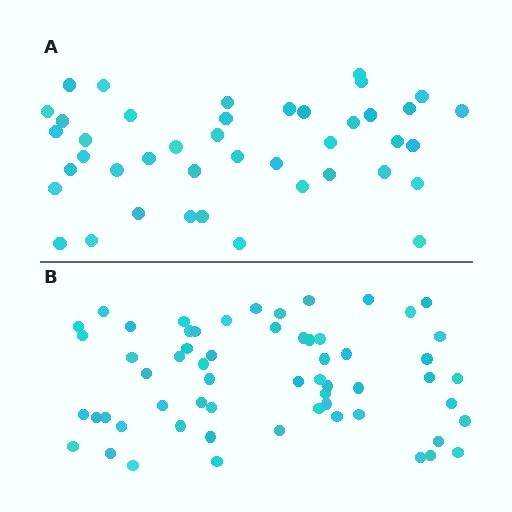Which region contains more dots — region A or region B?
Region B (the bottom region) has more dots.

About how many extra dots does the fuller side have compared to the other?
Region B has approximately 20 more dots than region A.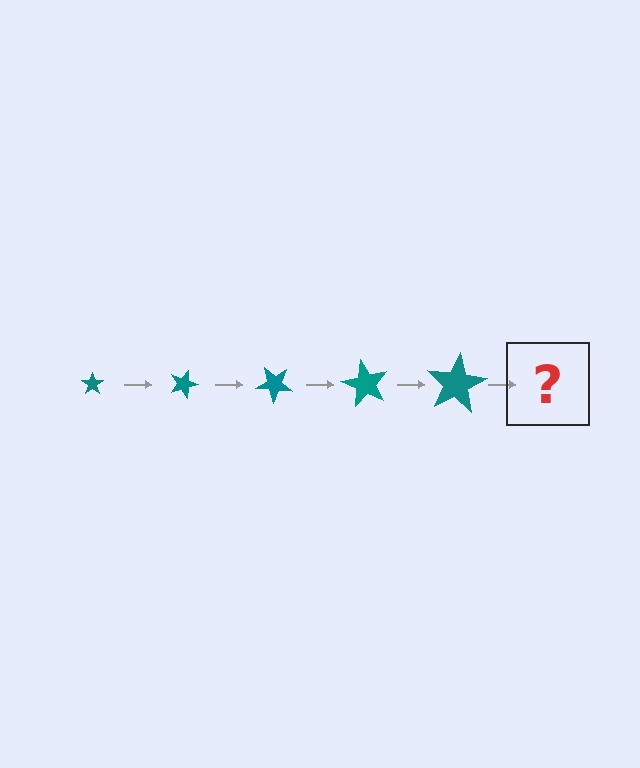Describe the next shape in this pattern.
It should be a star, larger than the previous one and rotated 100 degrees from the start.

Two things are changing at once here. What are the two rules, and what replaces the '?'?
The two rules are that the star grows larger each step and it rotates 20 degrees each step. The '?' should be a star, larger than the previous one and rotated 100 degrees from the start.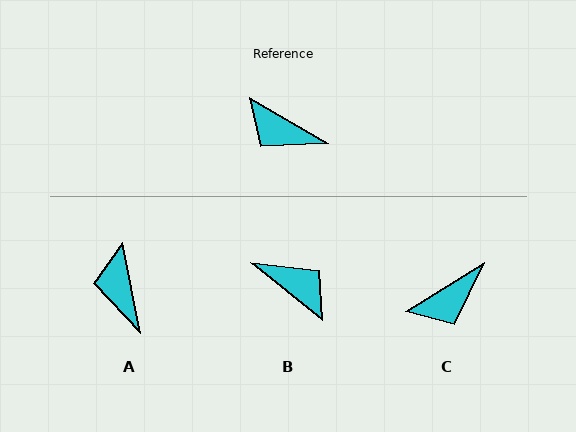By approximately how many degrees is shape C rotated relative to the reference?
Approximately 62 degrees counter-clockwise.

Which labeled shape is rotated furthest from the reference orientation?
B, about 171 degrees away.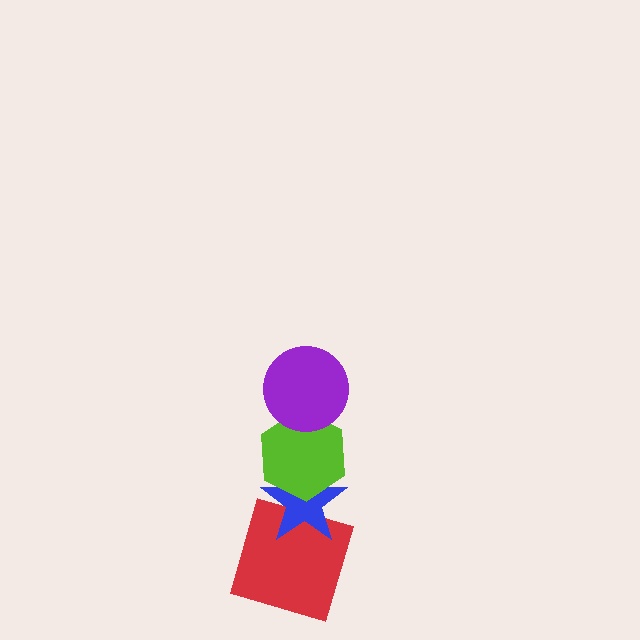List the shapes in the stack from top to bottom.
From top to bottom: the purple circle, the lime hexagon, the blue star, the red square.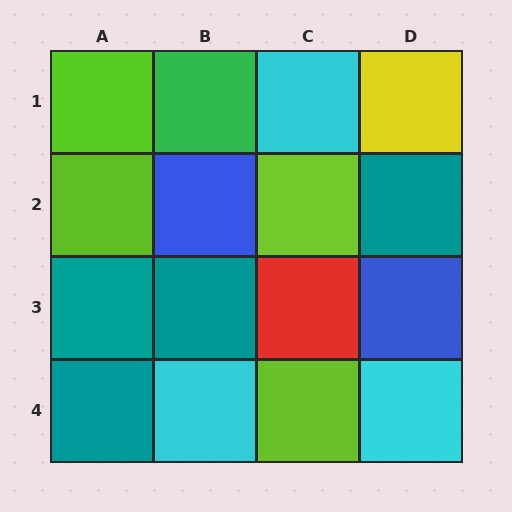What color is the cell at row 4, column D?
Cyan.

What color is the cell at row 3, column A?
Teal.